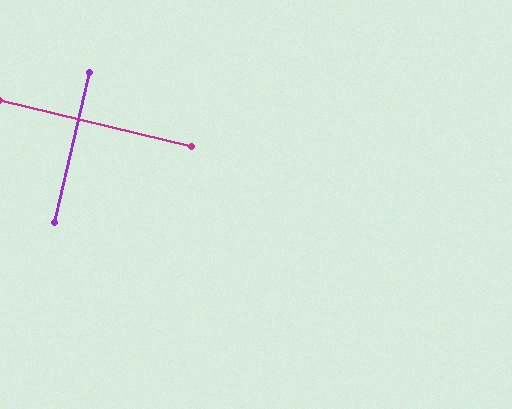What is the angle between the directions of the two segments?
Approximately 89 degrees.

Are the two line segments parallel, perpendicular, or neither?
Perpendicular — they meet at approximately 89°.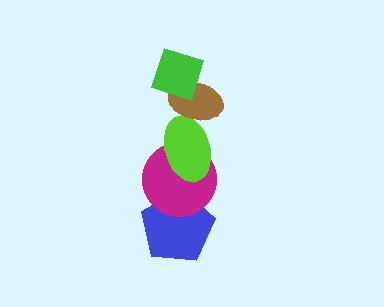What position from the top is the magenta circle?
The magenta circle is 4th from the top.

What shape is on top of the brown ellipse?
The green diamond is on top of the brown ellipse.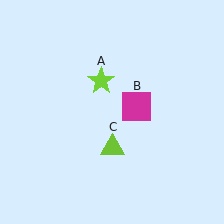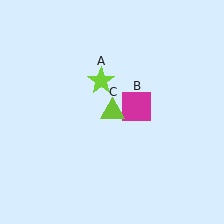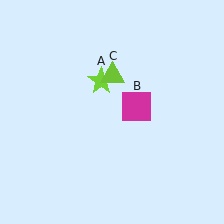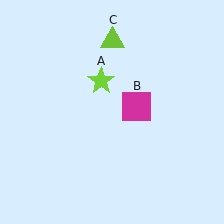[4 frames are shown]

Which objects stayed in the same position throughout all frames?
Lime star (object A) and magenta square (object B) remained stationary.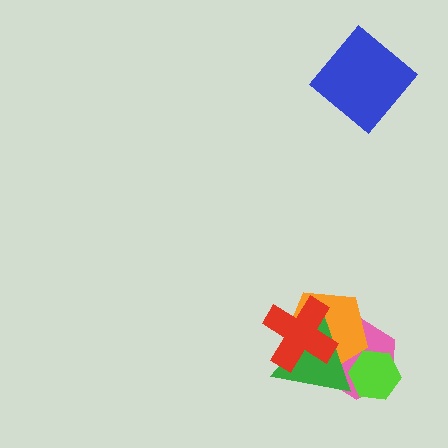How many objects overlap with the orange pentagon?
3 objects overlap with the orange pentagon.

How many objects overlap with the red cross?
3 objects overlap with the red cross.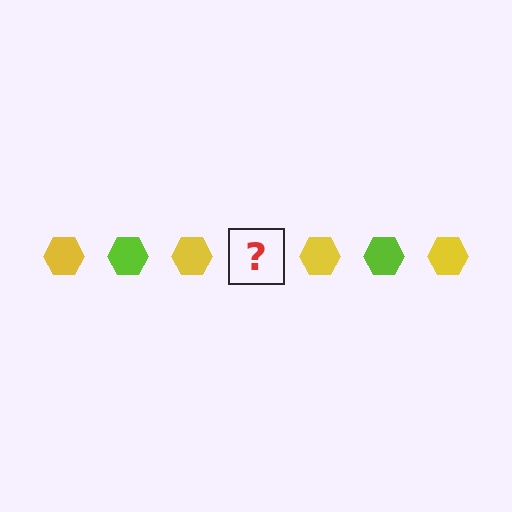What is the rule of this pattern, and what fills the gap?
The rule is that the pattern cycles through yellow, lime hexagons. The gap should be filled with a lime hexagon.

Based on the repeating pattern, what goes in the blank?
The blank should be a lime hexagon.